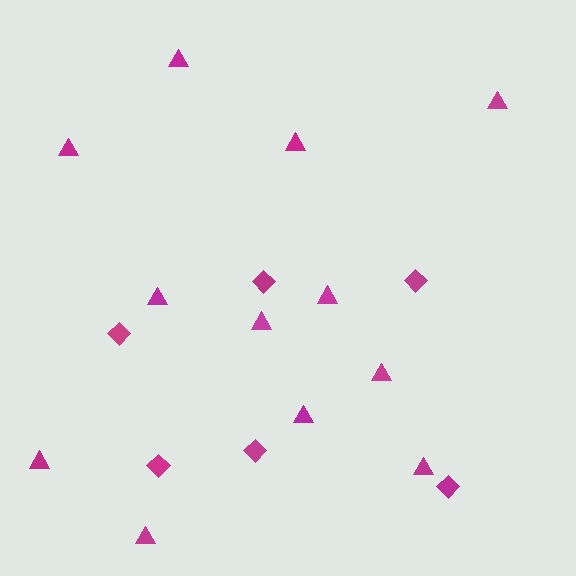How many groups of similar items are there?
There are 2 groups: one group of diamonds (6) and one group of triangles (12).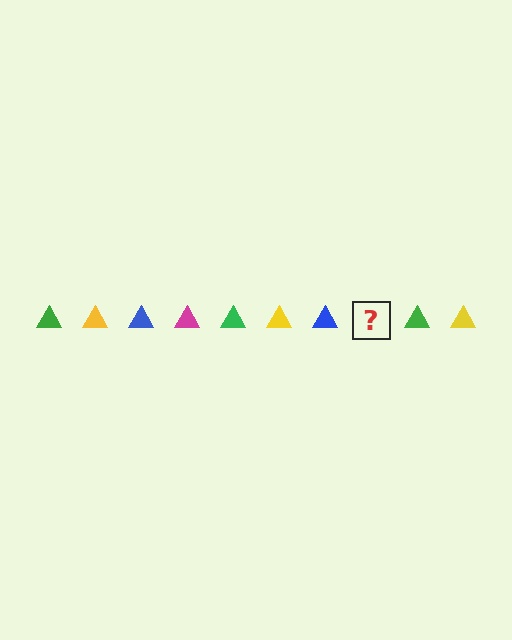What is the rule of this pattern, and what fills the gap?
The rule is that the pattern cycles through green, yellow, blue, magenta triangles. The gap should be filled with a magenta triangle.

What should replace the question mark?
The question mark should be replaced with a magenta triangle.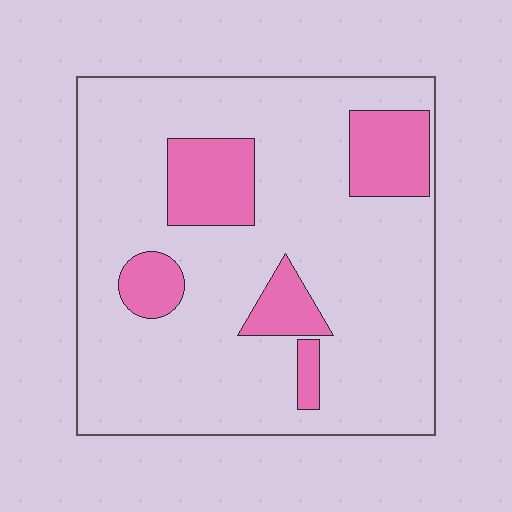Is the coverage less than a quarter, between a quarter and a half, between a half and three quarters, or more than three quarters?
Less than a quarter.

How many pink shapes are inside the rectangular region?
5.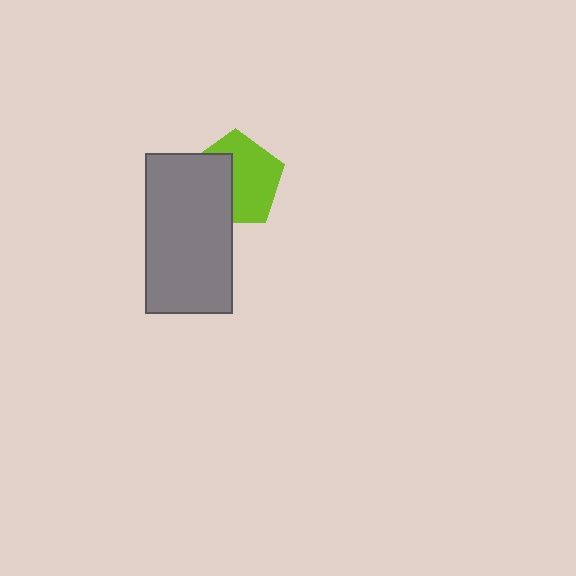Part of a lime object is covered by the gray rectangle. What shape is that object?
It is a pentagon.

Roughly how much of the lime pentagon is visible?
About half of it is visible (roughly 58%).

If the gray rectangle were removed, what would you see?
You would see the complete lime pentagon.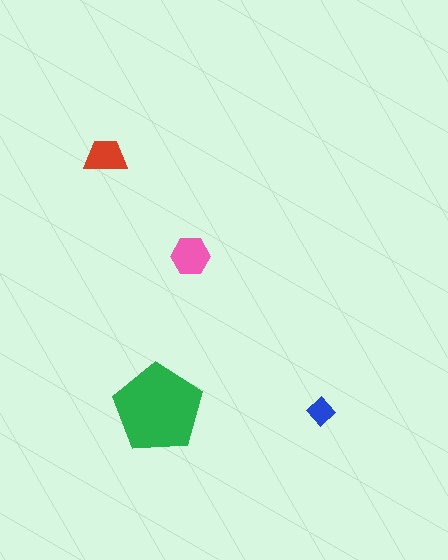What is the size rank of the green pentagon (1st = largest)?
1st.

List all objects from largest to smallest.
The green pentagon, the pink hexagon, the red trapezoid, the blue diamond.